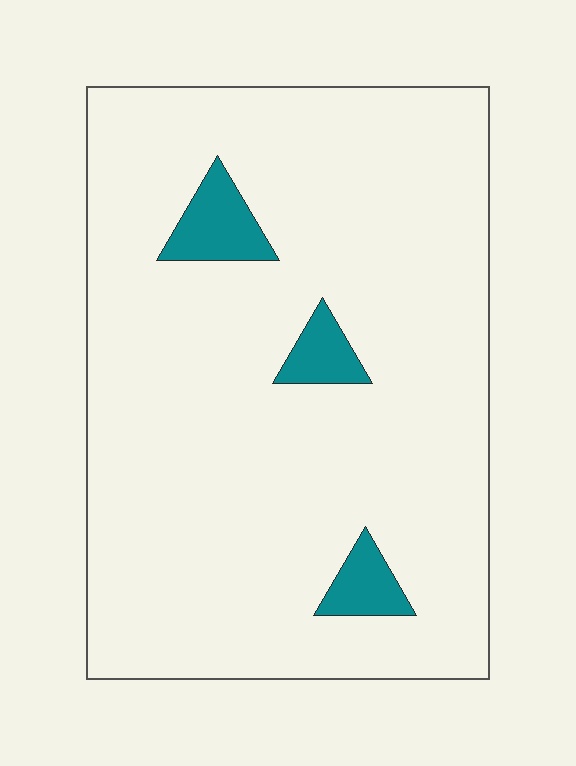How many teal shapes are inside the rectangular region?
3.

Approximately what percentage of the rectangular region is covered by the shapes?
Approximately 5%.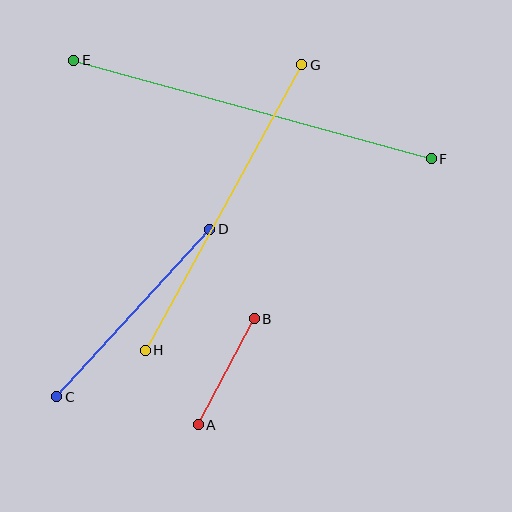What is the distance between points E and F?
The distance is approximately 371 pixels.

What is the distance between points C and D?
The distance is approximately 227 pixels.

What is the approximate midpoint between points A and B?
The midpoint is at approximately (226, 372) pixels.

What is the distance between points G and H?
The distance is approximately 326 pixels.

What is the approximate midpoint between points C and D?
The midpoint is at approximately (133, 313) pixels.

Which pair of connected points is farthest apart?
Points E and F are farthest apart.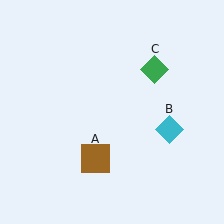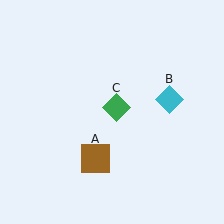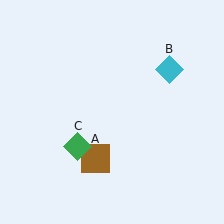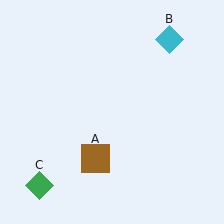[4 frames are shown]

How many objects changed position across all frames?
2 objects changed position: cyan diamond (object B), green diamond (object C).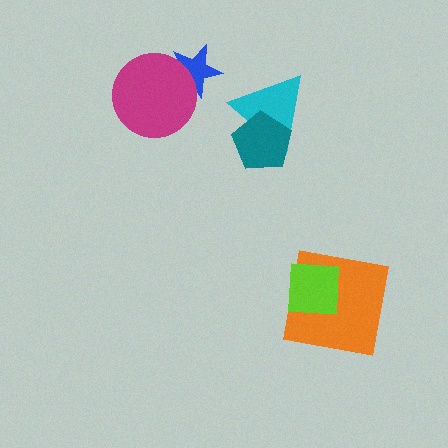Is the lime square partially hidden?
No, no other shape covers it.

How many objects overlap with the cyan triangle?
1 object overlaps with the cyan triangle.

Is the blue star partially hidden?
Yes, it is partially covered by another shape.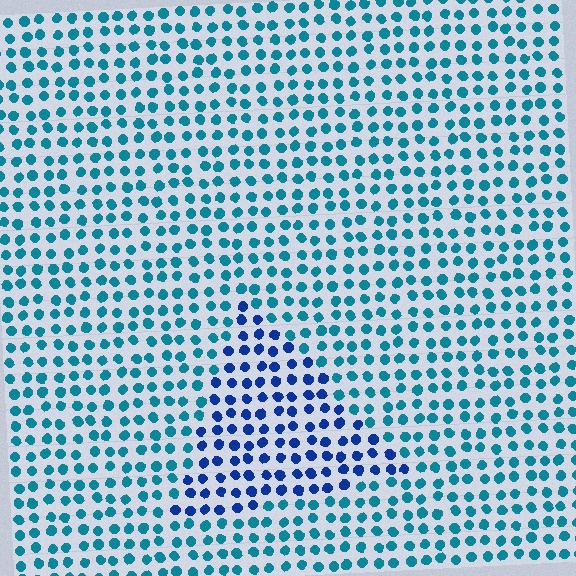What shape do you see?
I see a triangle.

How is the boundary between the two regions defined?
The boundary is defined purely by a slight shift in hue (about 36 degrees). Spacing, size, and orientation are identical on both sides.